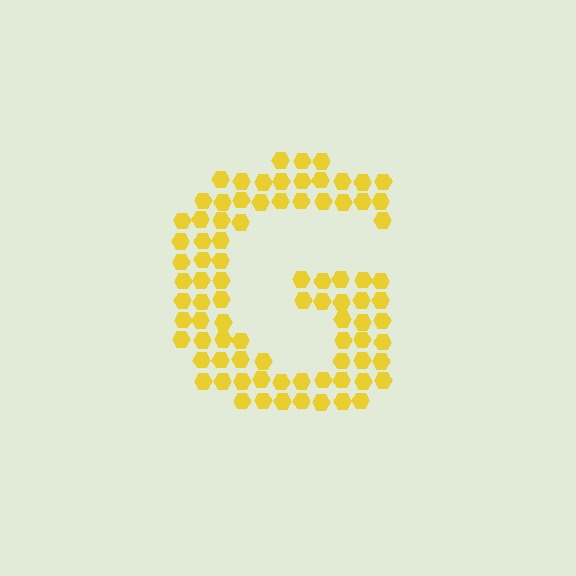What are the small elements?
The small elements are hexagons.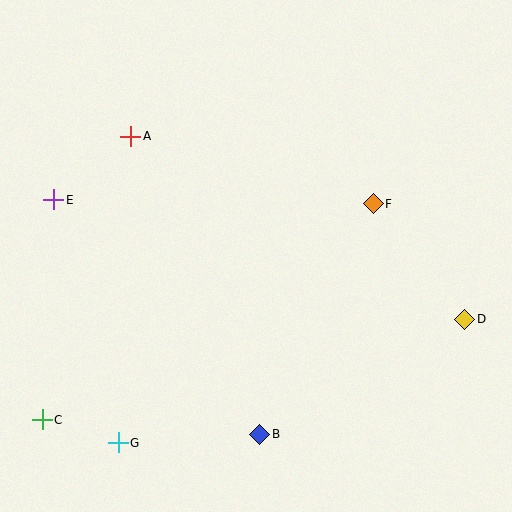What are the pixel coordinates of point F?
Point F is at (373, 204).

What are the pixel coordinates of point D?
Point D is at (465, 319).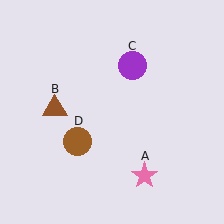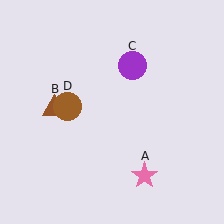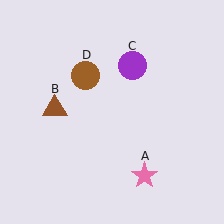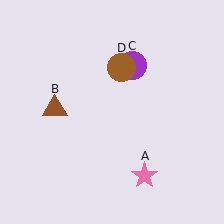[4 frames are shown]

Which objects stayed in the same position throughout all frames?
Pink star (object A) and brown triangle (object B) and purple circle (object C) remained stationary.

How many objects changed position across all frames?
1 object changed position: brown circle (object D).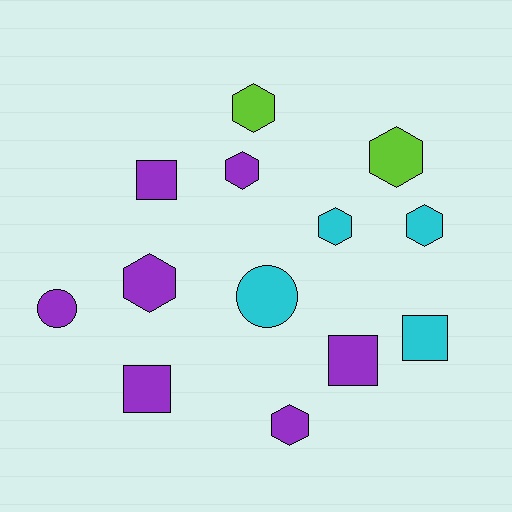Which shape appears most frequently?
Hexagon, with 7 objects.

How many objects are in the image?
There are 13 objects.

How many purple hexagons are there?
There are 3 purple hexagons.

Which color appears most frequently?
Purple, with 7 objects.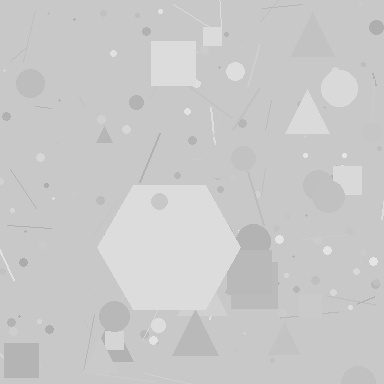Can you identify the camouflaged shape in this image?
The camouflaged shape is a hexagon.